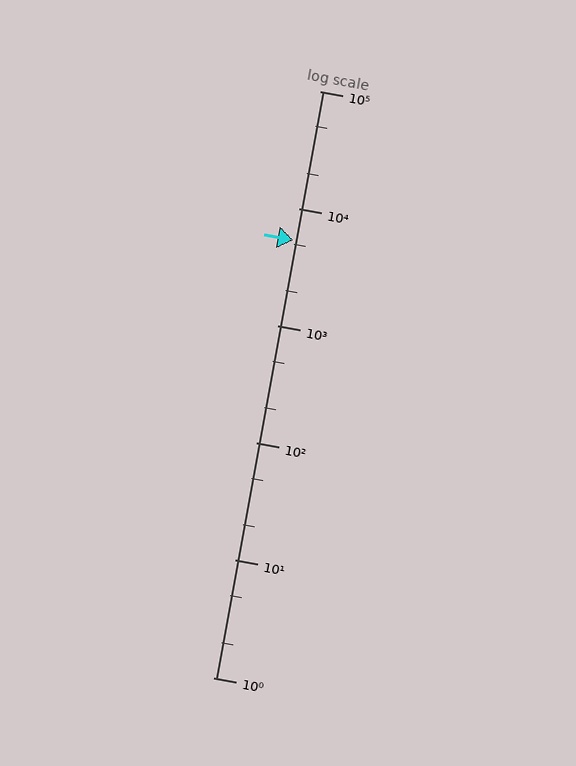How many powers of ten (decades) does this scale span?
The scale spans 5 decades, from 1 to 100000.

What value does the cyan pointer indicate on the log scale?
The pointer indicates approximately 5400.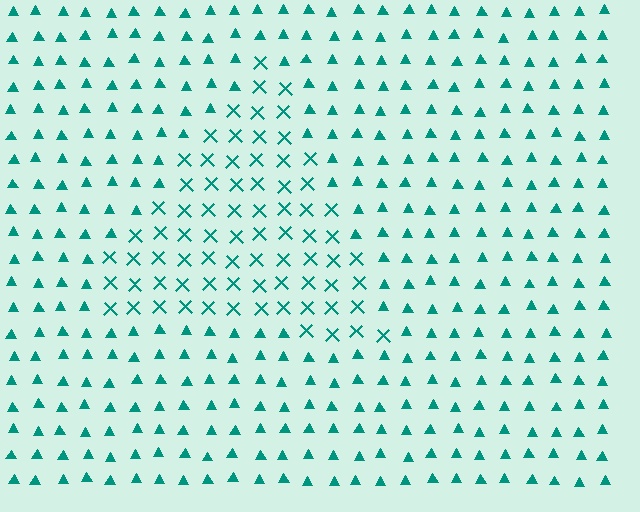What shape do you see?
I see a triangle.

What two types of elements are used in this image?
The image uses X marks inside the triangle region and triangles outside it.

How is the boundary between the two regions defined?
The boundary is defined by a change in element shape: X marks inside vs. triangles outside. All elements share the same color and spacing.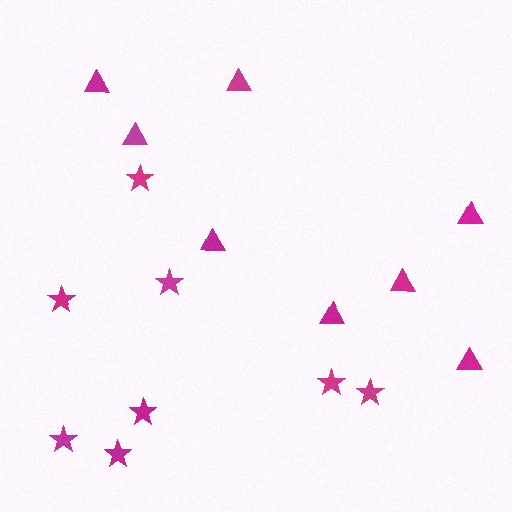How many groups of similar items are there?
There are 2 groups: one group of stars (8) and one group of triangles (8).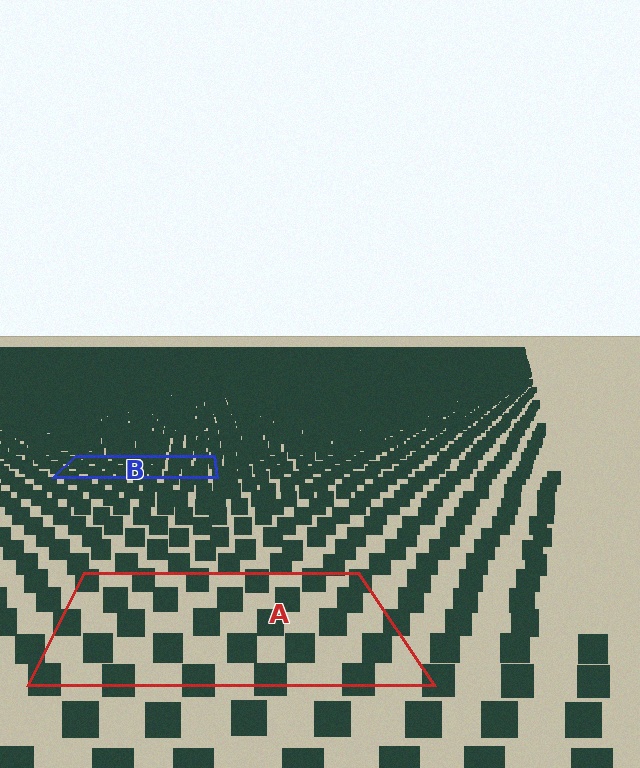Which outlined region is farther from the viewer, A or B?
Region B is farther from the viewer — the texture elements inside it appear smaller and more densely packed.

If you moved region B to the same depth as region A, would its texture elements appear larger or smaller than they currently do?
They would appear larger. At a closer depth, the same texture elements are projected at a bigger on-screen size.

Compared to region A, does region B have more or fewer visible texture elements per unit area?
Region B has more texture elements per unit area — they are packed more densely because it is farther away.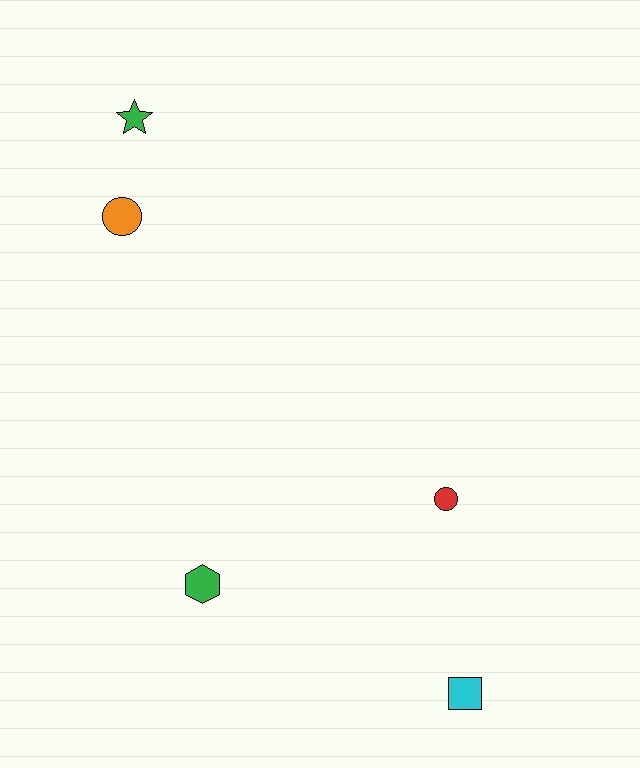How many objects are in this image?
There are 5 objects.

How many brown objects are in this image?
There are no brown objects.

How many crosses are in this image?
There are no crosses.